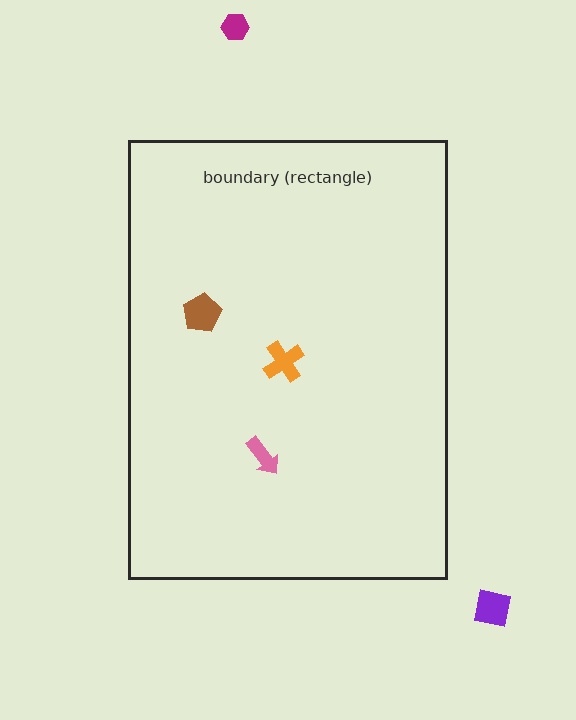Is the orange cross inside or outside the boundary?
Inside.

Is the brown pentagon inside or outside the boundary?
Inside.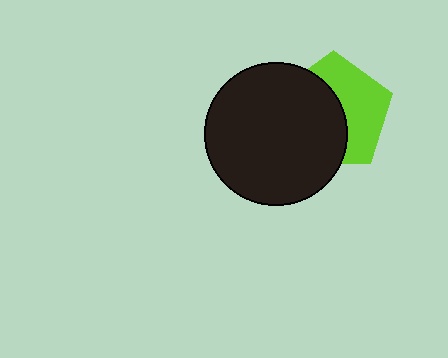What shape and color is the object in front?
The object in front is a black circle.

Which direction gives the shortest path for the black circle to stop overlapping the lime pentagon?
Moving left gives the shortest separation.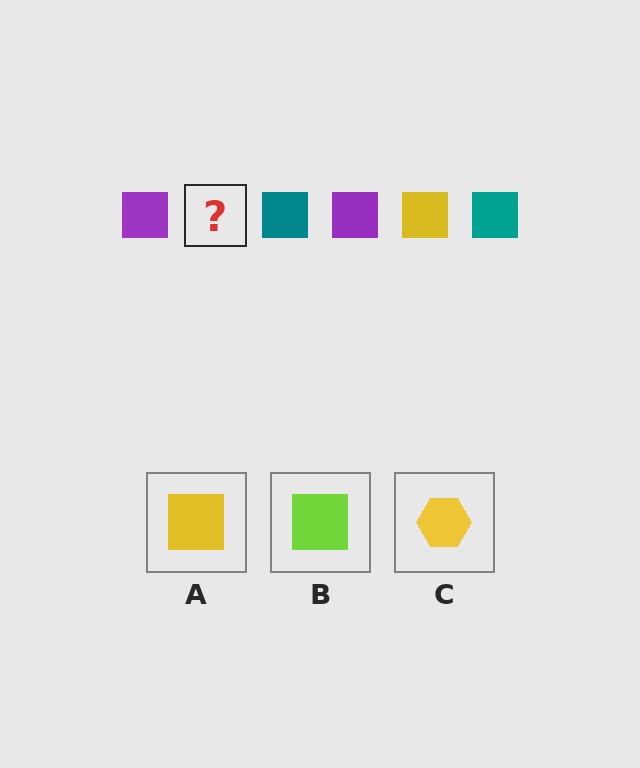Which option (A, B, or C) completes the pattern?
A.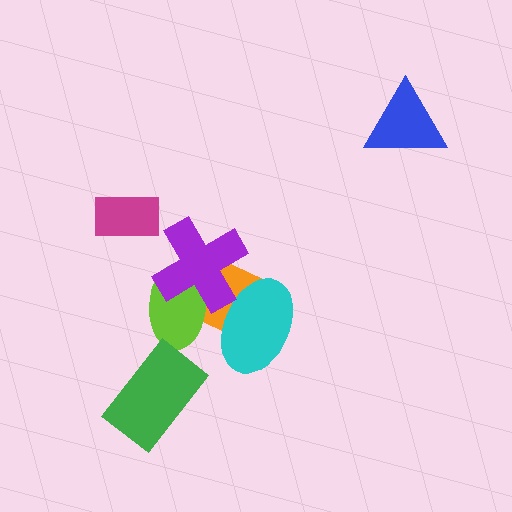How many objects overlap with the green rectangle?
0 objects overlap with the green rectangle.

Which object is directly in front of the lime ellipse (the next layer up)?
The cyan ellipse is directly in front of the lime ellipse.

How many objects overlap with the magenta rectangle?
0 objects overlap with the magenta rectangle.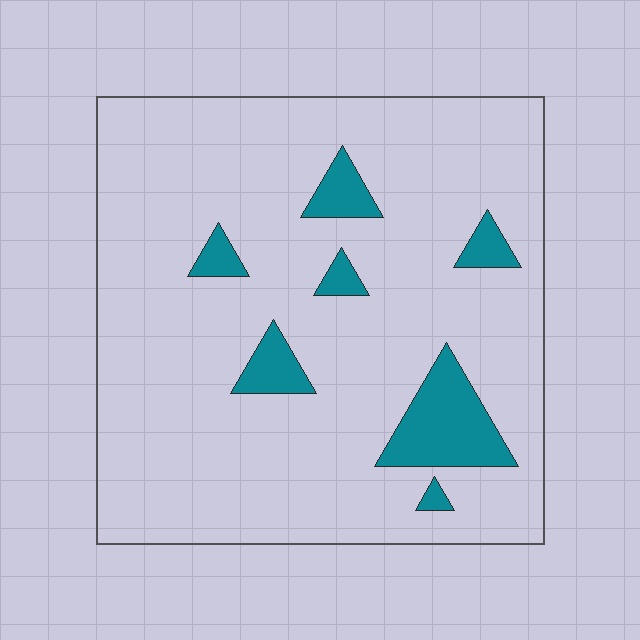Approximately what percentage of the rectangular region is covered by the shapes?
Approximately 10%.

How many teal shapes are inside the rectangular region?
7.